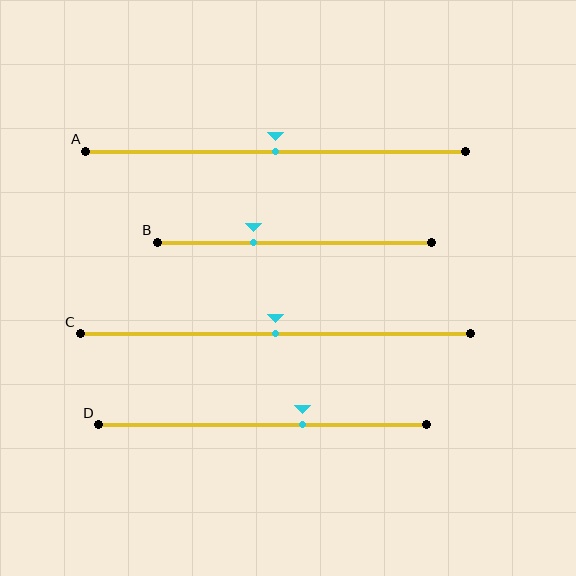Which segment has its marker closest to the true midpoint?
Segment A has its marker closest to the true midpoint.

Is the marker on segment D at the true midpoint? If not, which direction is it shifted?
No, the marker on segment D is shifted to the right by about 12% of the segment length.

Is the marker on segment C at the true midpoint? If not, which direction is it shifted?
Yes, the marker on segment C is at the true midpoint.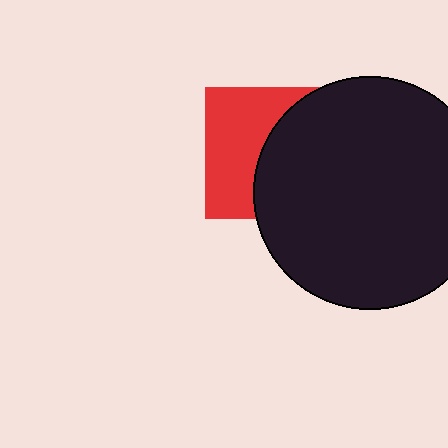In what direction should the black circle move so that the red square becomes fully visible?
The black circle should move right. That is the shortest direction to clear the overlap and leave the red square fully visible.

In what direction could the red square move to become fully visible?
The red square could move left. That would shift it out from behind the black circle entirely.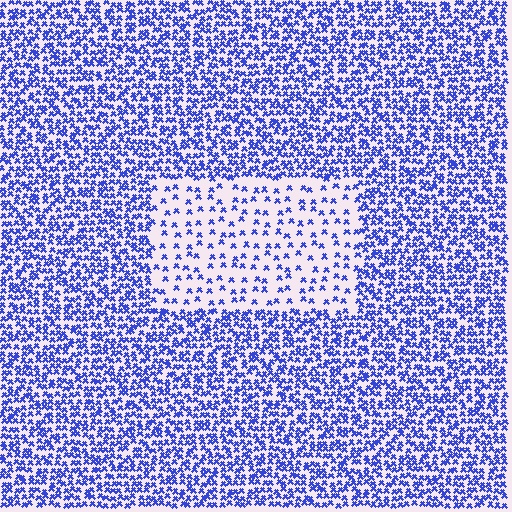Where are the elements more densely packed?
The elements are more densely packed outside the rectangle boundary.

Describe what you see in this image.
The image contains small blue elements arranged at two different densities. A rectangle-shaped region is visible where the elements are less densely packed than the surrounding area.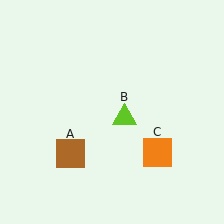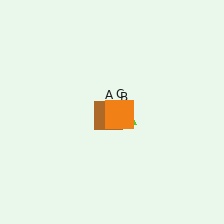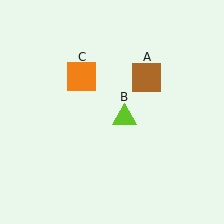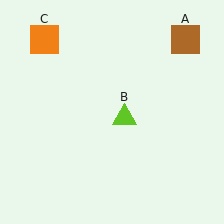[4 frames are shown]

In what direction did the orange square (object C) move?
The orange square (object C) moved up and to the left.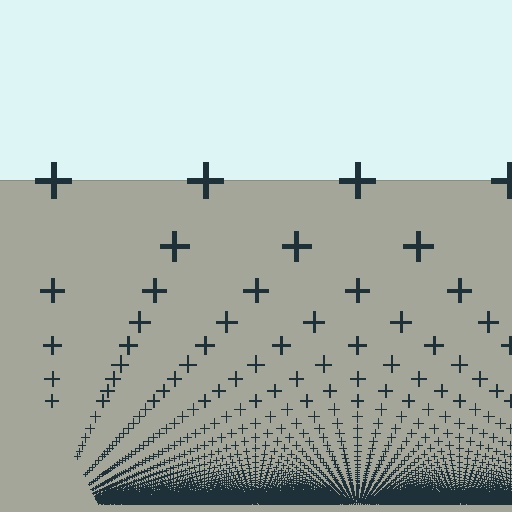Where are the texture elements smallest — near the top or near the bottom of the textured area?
Near the bottom.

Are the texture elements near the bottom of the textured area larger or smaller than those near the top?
Smaller. The gradient is inverted — elements near the bottom are smaller and denser.